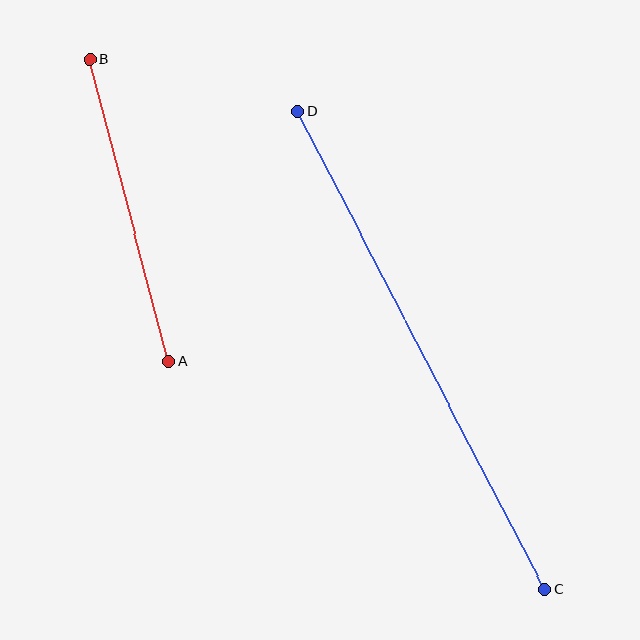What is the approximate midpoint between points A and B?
The midpoint is at approximately (129, 210) pixels.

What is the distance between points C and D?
The distance is approximately 539 pixels.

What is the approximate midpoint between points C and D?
The midpoint is at approximately (422, 350) pixels.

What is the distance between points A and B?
The distance is approximately 312 pixels.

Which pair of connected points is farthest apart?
Points C and D are farthest apart.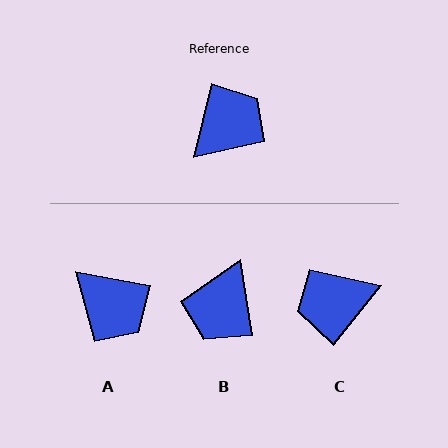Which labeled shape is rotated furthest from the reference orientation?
B, about 158 degrees away.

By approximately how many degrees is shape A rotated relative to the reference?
Approximately 87 degrees clockwise.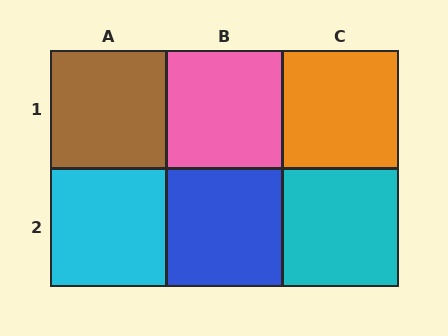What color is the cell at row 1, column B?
Pink.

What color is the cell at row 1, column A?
Brown.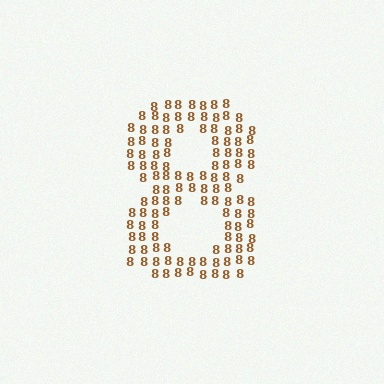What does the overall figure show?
The overall figure shows the digit 8.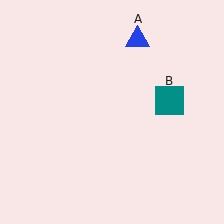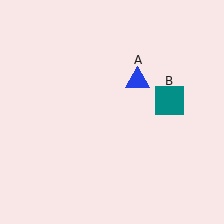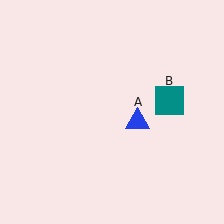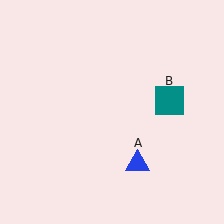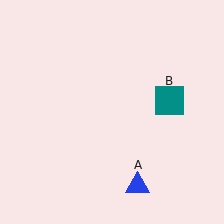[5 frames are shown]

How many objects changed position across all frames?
1 object changed position: blue triangle (object A).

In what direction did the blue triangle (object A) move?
The blue triangle (object A) moved down.